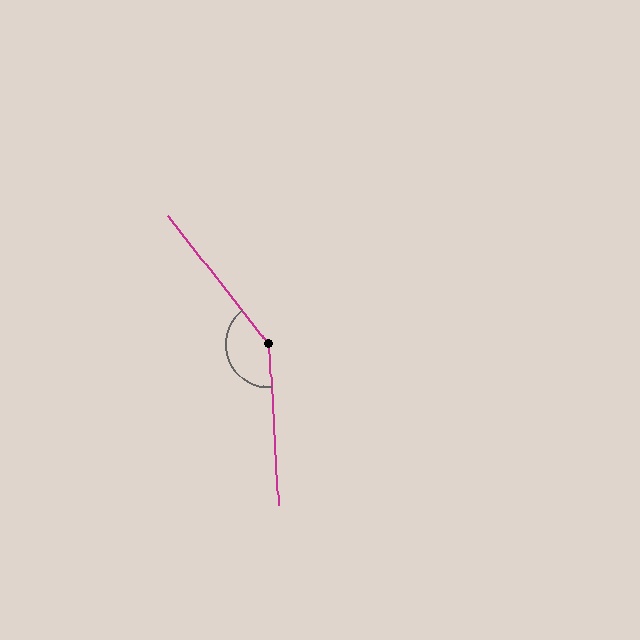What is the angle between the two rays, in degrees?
Approximately 145 degrees.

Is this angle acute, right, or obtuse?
It is obtuse.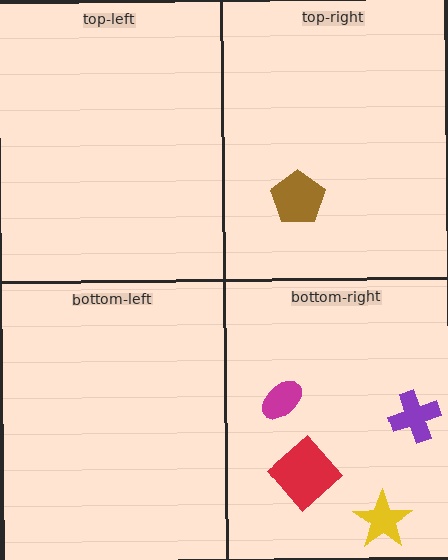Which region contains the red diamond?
The bottom-right region.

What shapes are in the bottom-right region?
The purple cross, the yellow star, the red diamond, the magenta ellipse.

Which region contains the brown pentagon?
The top-right region.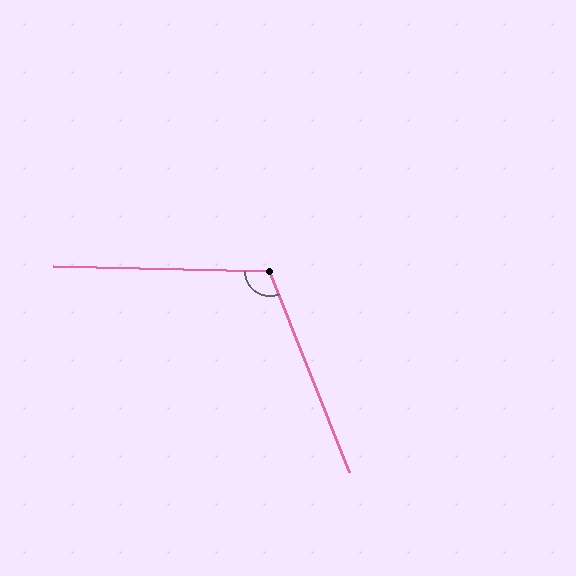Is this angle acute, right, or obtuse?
It is obtuse.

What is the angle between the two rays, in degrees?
Approximately 113 degrees.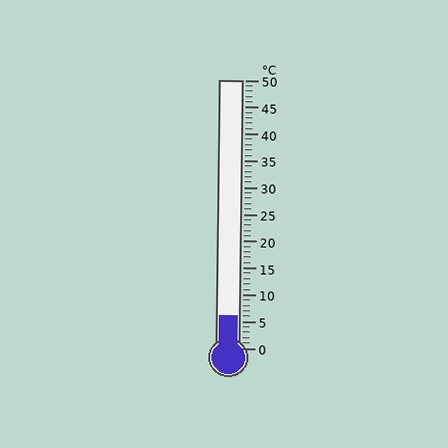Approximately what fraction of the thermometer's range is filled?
The thermometer is filled to approximately 10% of its range.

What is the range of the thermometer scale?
The thermometer scale ranges from 0°C to 50°C.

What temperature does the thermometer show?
The thermometer shows approximately 6°C.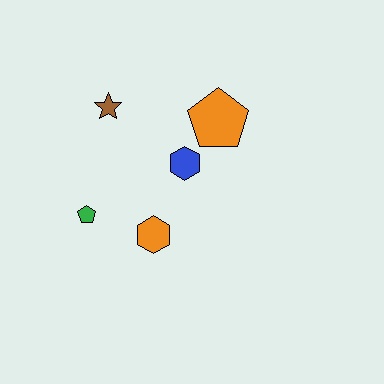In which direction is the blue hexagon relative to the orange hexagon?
The blue hexagon is above the orange hexagon.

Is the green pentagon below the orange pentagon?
Yes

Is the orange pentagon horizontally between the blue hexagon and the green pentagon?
No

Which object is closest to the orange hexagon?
The green pentagon is closest to the orange hexagon.